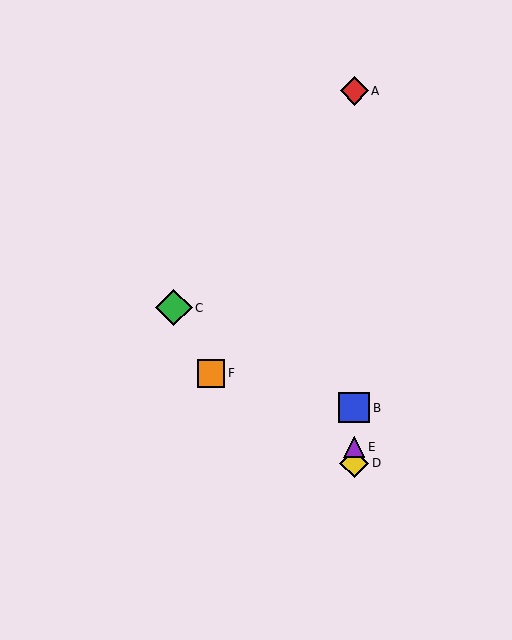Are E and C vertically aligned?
No, E is at x≈354 and C is at x≈174.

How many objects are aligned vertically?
4 objects (A, B, D, E) are aligned vertically.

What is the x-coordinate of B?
Object B is at x≈354.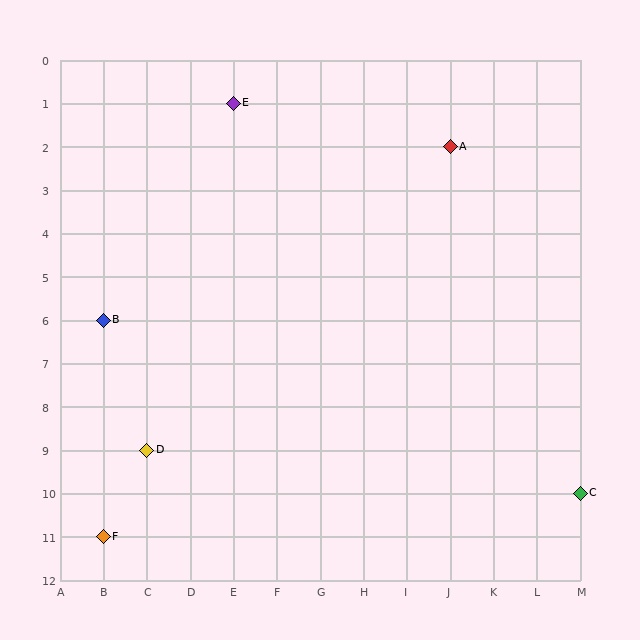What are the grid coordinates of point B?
Point B is at grid coordinates (B, 6).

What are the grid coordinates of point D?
Point D is at grid coordinates (C, 9).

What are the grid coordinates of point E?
Point E is at grid coordinates (E, 1).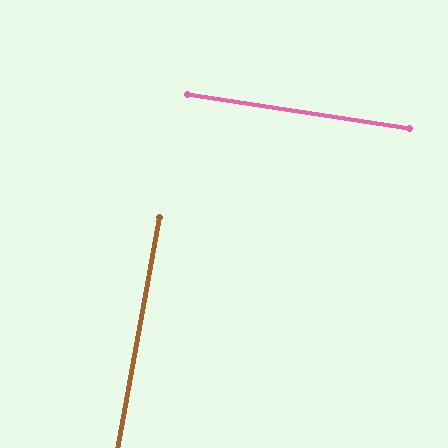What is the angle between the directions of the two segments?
Approximately 88 degrees.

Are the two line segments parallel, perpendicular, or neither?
Perpendicular — they meet at approximately 88°.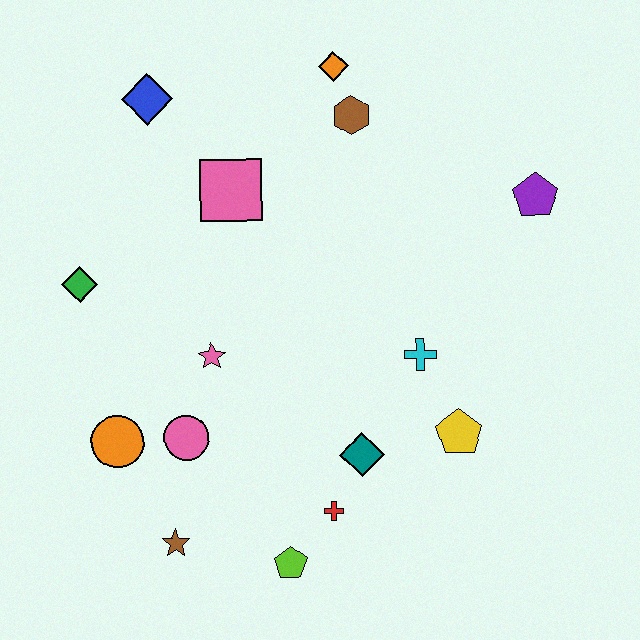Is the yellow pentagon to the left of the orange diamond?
No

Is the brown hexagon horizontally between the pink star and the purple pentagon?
Yes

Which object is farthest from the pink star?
The purple pentagon is farthest from the pink star.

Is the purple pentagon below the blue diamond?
Yes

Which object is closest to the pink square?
The blue diamond is closest to the pink square.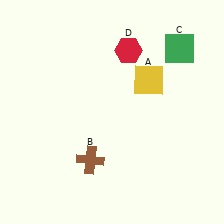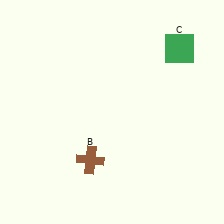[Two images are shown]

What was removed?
The yellow square (A), the red hexagon (D) were removed in Image 2.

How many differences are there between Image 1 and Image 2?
There are 2 differences between the two images.